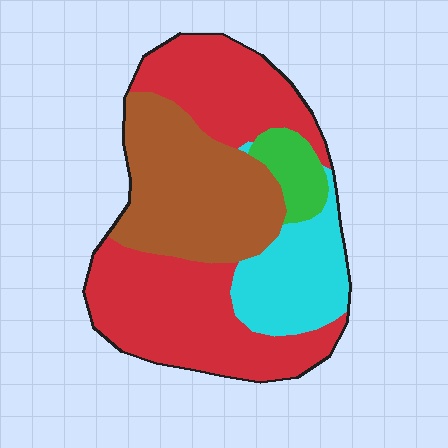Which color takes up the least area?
Green, at roughly 5%.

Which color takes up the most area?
Red, at roughly 50%.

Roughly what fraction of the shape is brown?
Brown covers about 30% of the shape.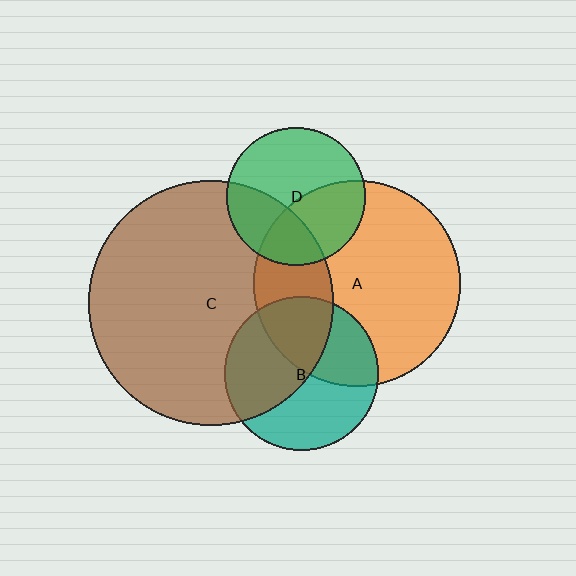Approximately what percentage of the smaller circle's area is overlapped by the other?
Approximately 40%.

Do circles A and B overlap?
Yes.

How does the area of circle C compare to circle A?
Approximately 1.4 times.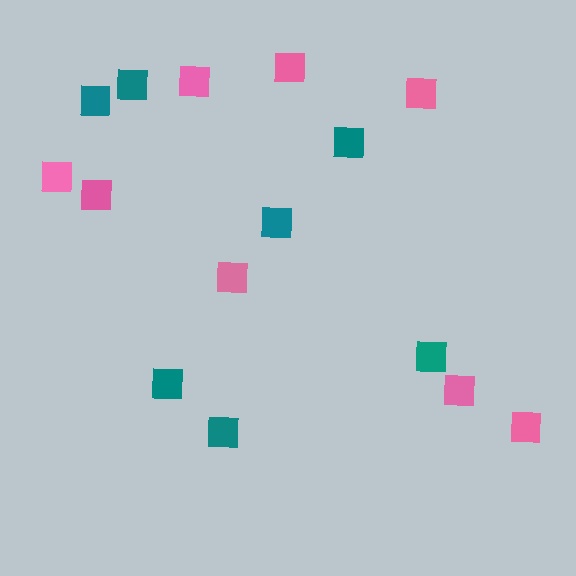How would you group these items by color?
There are 2 groups: one group of teal squares (7) and one group of pink squares (8).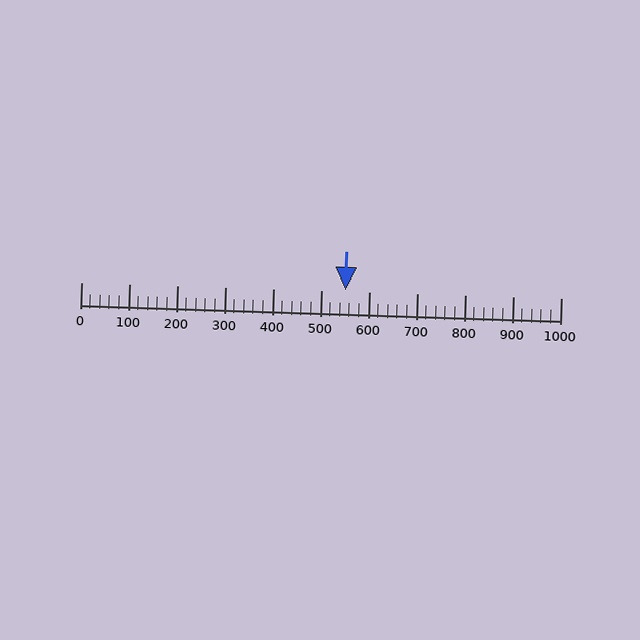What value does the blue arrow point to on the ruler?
The blue arrow points to approximately 550.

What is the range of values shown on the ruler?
The ruler shows values from 0 to 1000.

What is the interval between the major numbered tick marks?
The major tick marks are spaced 100 units apart.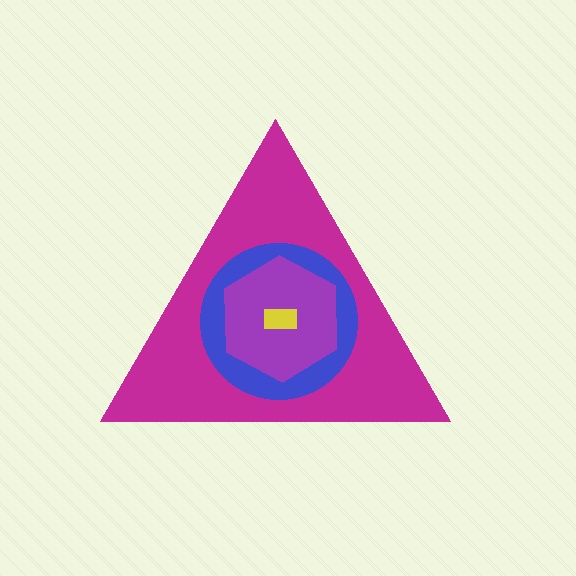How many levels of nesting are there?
4.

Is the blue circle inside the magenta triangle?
Yes.